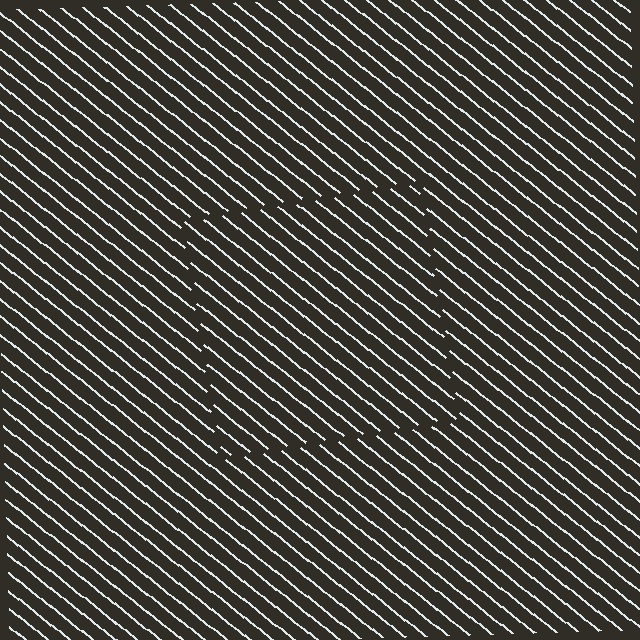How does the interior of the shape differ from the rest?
The interior of the shape contains the same grating, shifted by half a period — the contour is defined by the phase discontinuity where line-ends from the inner and outer gratings abut.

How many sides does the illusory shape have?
4 sides — the line-ends trace a square.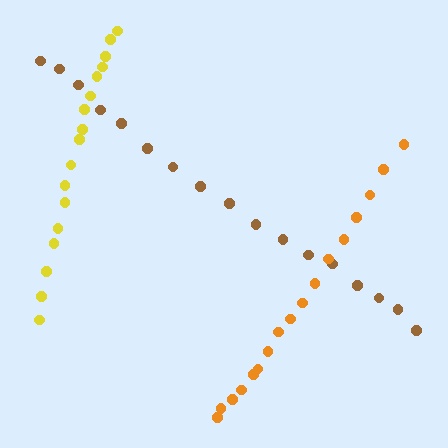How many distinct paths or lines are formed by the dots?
There are 3 distinct paths.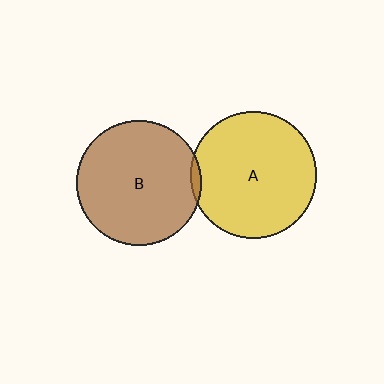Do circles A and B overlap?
Yes.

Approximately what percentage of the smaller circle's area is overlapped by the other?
Approximately 5%.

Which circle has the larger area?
Circle A (yellow).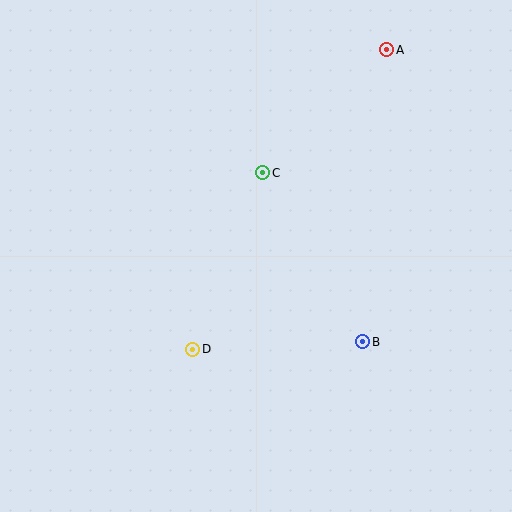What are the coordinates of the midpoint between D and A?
The midpoint between D and A is at (290, 199).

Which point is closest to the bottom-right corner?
Point B is closest to the bottom-right corner.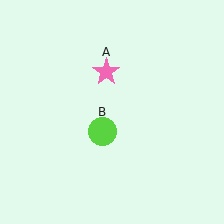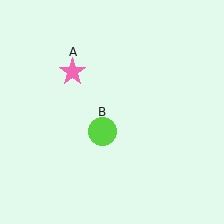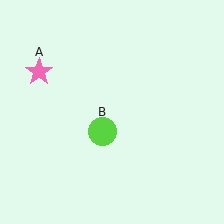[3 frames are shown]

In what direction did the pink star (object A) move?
The pink star (object A) moved left.